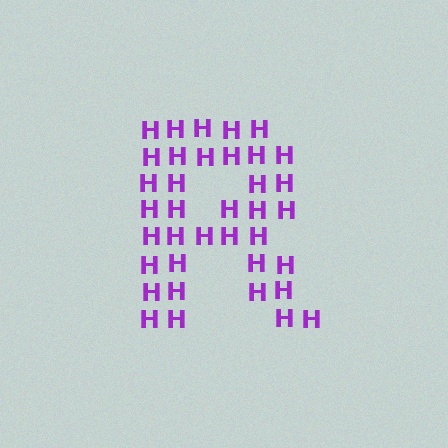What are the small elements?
The small elements are letter H's.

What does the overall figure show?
The overall figure shows the letter R.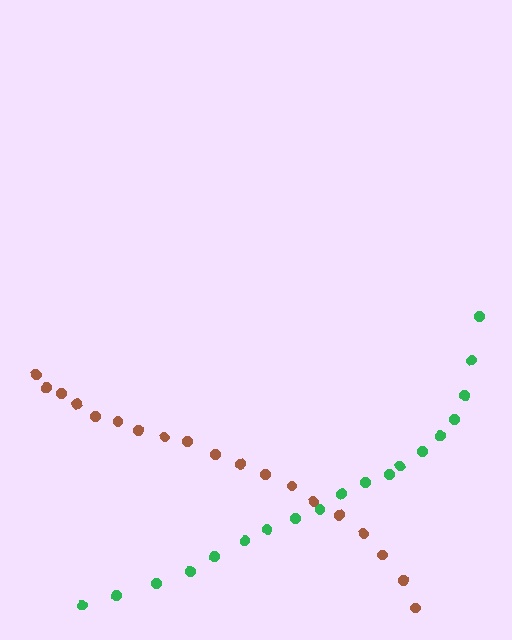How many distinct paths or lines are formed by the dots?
There are 2 distinct paths.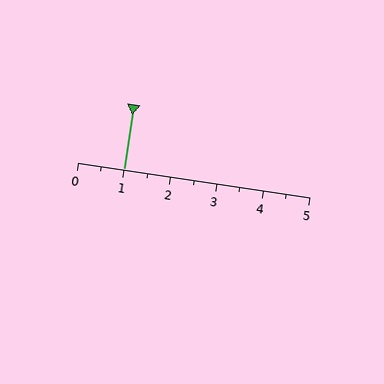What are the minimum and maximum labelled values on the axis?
The axis runs from 0 to 5.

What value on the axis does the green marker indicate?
The marker indicates approximately 1.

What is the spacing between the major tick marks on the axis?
The major ticks are spaced 1 apart.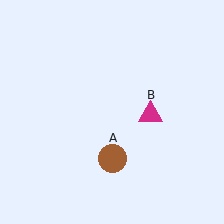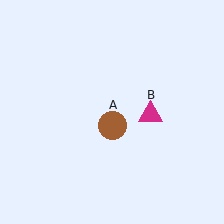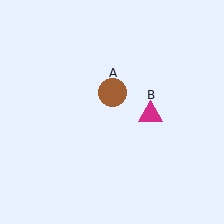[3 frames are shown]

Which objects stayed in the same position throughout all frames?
Magenta triangle (object B) remained stationary.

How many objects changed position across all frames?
1 object changed position: brown circle (object A).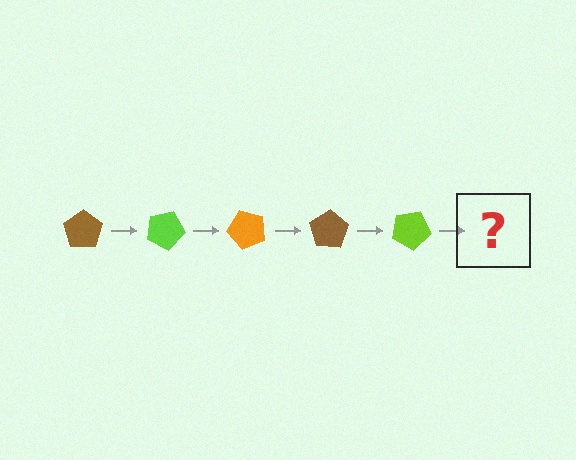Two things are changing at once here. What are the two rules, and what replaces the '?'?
The two rules are that it rotates 25 degrees each step and the color cycles through brown, lime, and orange. The '?' should be an orange pentagon, rotated 125 degrees from the start.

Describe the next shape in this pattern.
It should be an orange pentagon, rotated 125 degrees from the start.